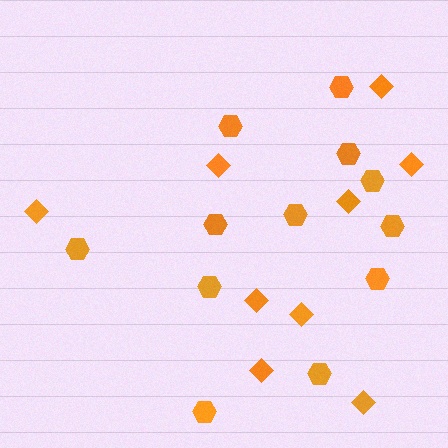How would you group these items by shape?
There are 2 groups: one group of hexagons (12) and one group of diamonds (9).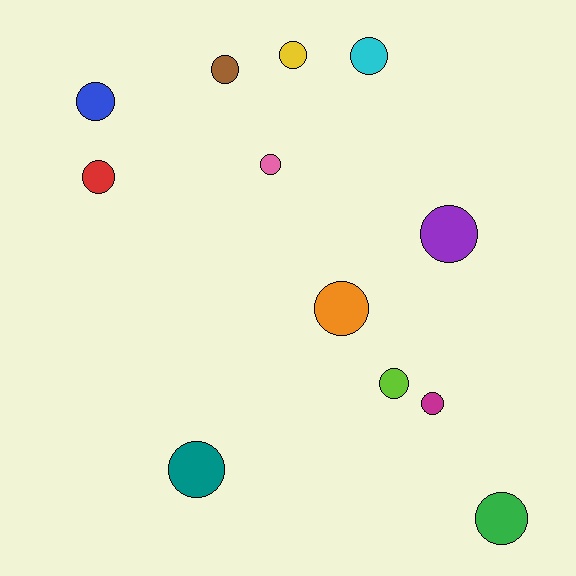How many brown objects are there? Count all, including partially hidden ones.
There is 1 brown object.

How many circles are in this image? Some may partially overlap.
There are 12 circles.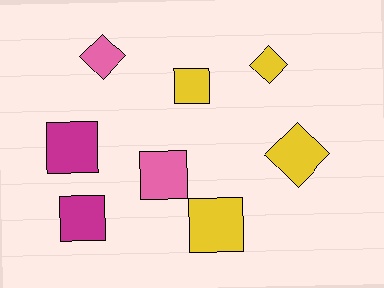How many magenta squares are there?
There are 2 magenta squares.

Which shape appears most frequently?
Square, with 5 objects.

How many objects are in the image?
There are 8 objects.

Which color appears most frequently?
Yellow, with 4 objects.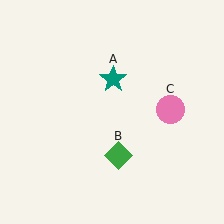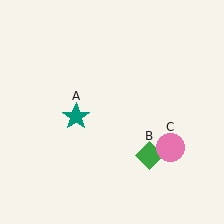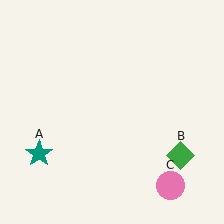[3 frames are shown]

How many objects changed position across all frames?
3 objects changed position: teal star (object A), green diamond (object B), pink circle (object C).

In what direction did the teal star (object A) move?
The teal star (object A) moved down and to the left.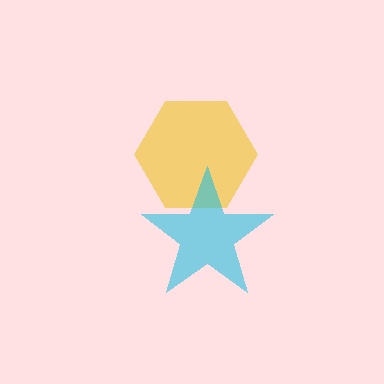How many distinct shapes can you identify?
There are 2 distinct shapes: a yellow hexagon, a cyan star.